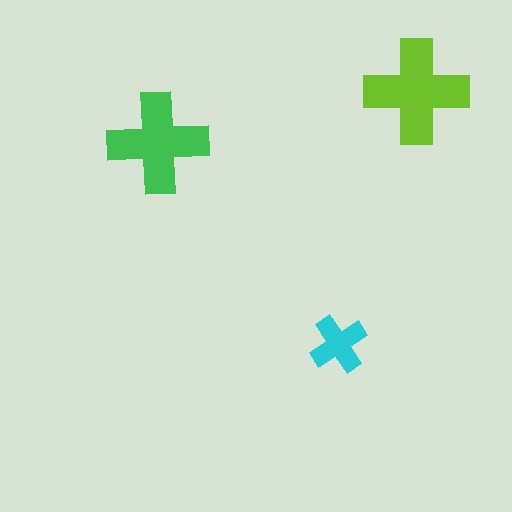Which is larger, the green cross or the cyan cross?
The green one.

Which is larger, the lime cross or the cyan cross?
The lime one.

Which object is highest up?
The lime cross is topmost.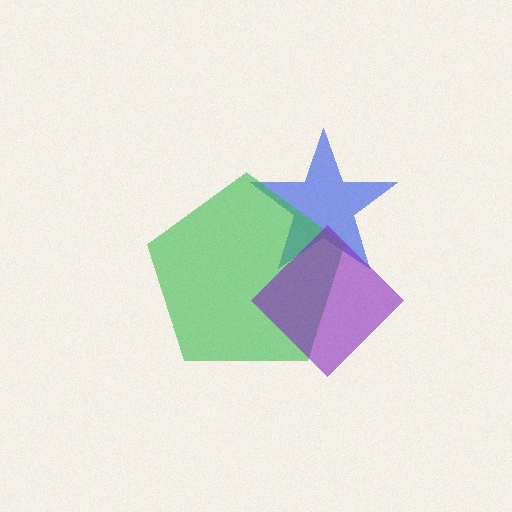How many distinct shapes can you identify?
There are 3 distinct shapes: a blue star, a green pentagon, a purple diamond.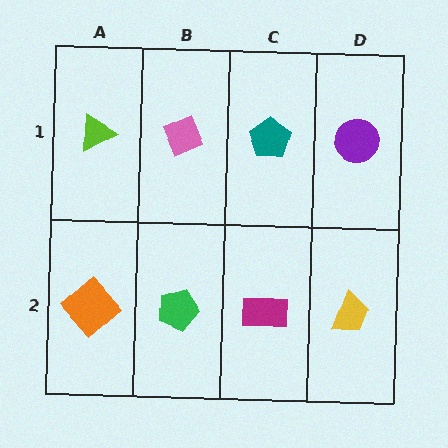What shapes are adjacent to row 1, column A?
An orange diamond (row 2, column A), a pink diamond (row 1, column B).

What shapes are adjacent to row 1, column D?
A yellow trapezoid (row 2, column D), a teal pentagon (row 1, column C).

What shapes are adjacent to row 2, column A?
A lime triangle (row 1, column A), a green pentagon (row 2, column B).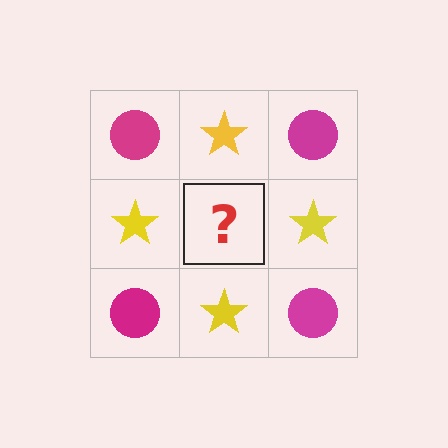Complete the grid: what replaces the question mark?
The question mark should be replaced with a magenta circle.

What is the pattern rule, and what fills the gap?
The rule is that it alternates magenta circle and yellow star in a checkerboard pattern. The gap should be filled with a magenta circle.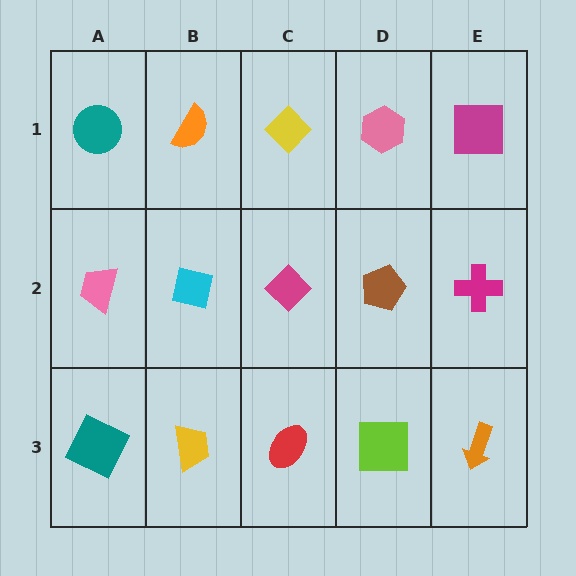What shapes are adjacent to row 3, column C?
A magenta diamond (row 2, column C), a yellow trapezoid (row 3, column B), a lime square (row 3, column D).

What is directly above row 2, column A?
A teal circle.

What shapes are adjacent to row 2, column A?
A teal circle (row 1, column A), a teal square (row 3, column A), a cyan square (row 2, column B).